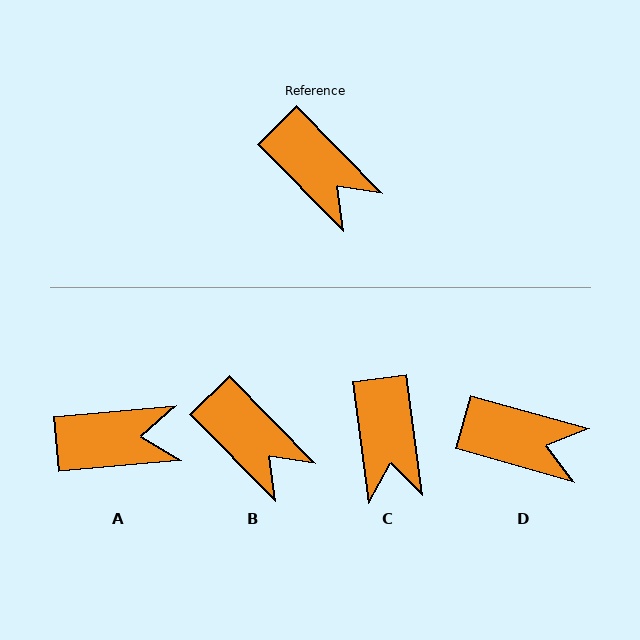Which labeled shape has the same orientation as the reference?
B.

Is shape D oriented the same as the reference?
No, it is off by about 30 degrees.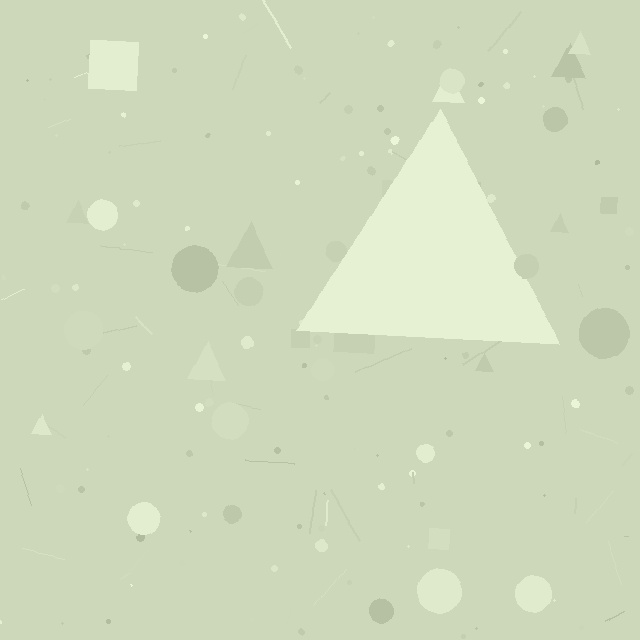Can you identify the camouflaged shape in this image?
The camouflaged shape is a triangle.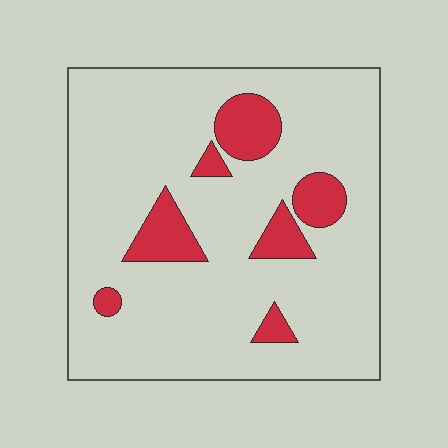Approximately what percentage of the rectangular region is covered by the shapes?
Approximately 15%.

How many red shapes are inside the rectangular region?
7.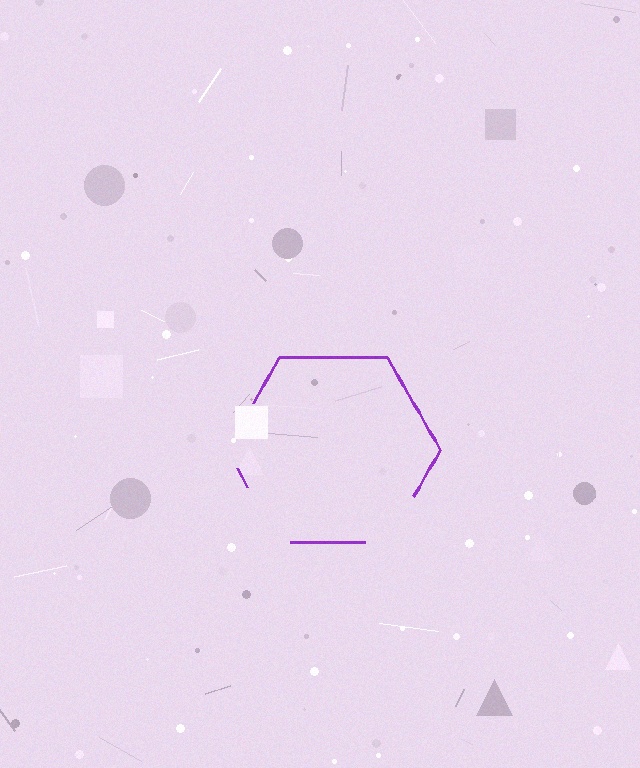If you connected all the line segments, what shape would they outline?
They would outline a hexagon.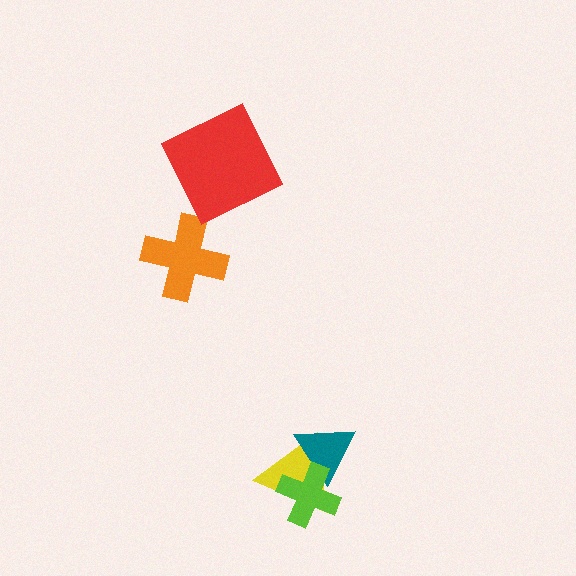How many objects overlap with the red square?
0 objects overlap with the red square.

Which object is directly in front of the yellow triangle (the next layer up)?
The teal triangle is directly in front of the yellow triangle.